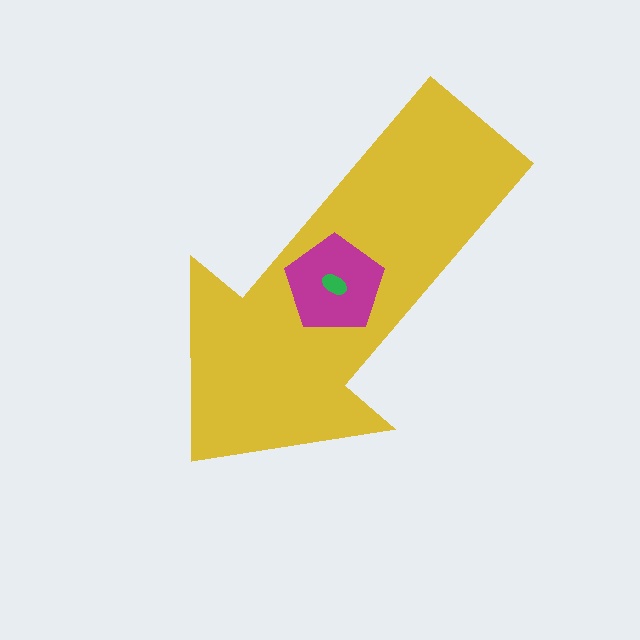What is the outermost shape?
The yellow arrow.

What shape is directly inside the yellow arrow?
The magenta pentagon.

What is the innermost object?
The green ellipse.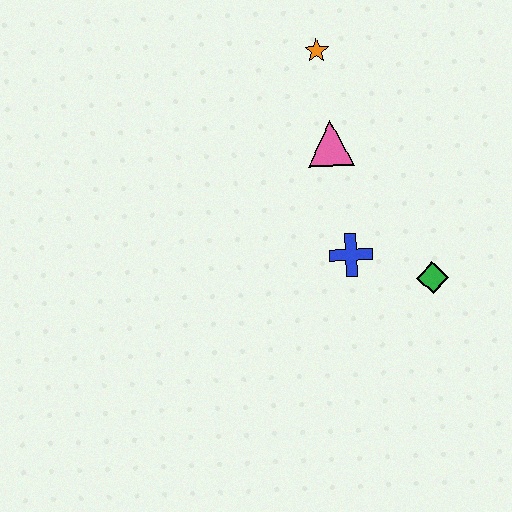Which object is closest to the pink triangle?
The orange star is closest to the pink triangle.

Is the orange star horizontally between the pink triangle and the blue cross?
No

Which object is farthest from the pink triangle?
The green diamond is farthest from the pink triangle.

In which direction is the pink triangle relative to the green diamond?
The pink triangle is above the green diamond.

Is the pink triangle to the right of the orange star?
Yes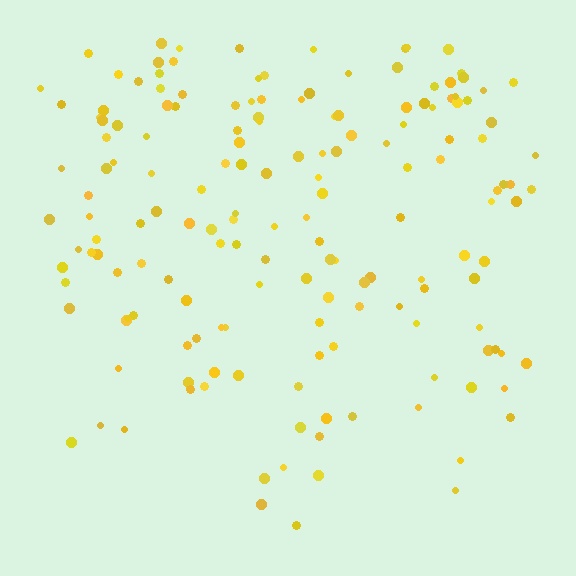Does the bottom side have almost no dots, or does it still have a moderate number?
Still a moderate number, just noticeably fewer than the top.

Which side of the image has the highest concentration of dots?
The top.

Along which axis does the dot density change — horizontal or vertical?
Vertical.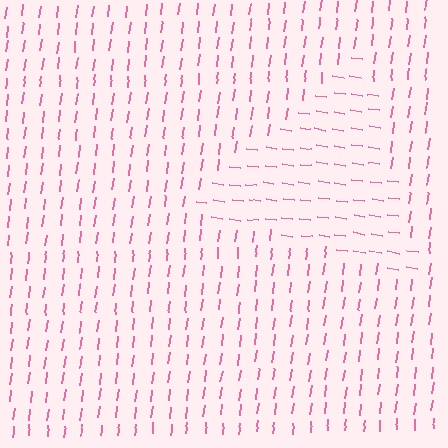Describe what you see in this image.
The image is filled with small pink line segments. A triangle region in the image has lines oriented differently from the surrounding lines, creating a visible texture boundary.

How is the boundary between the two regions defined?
The boundary is defined purely by a change in line orientation (approximately 89 degrees difference). All lines are the same color and thickness.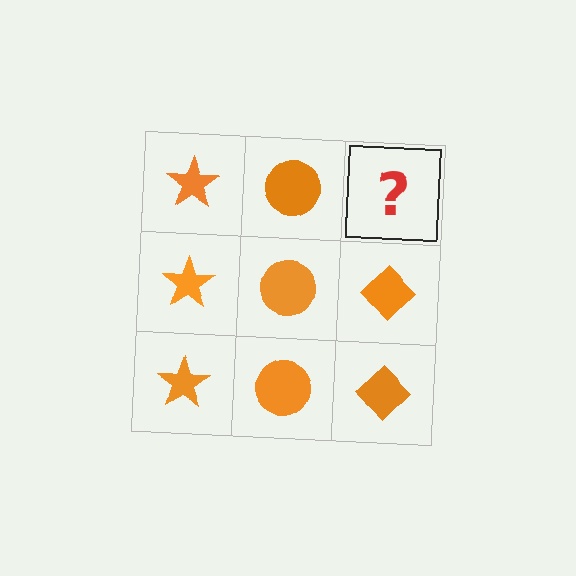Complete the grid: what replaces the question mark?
The question mark should be replaced with an orange diamond.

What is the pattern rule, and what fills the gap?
The rule is that each column has a consistent shape. The gap should be filled with an orange diamond.